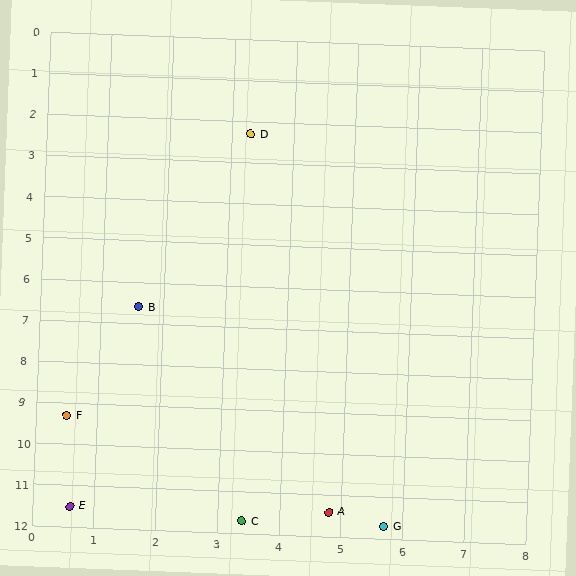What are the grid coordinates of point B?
Point B is at approximately (1.6, 6.6).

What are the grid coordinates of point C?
Point C is at approximately (3.4, 11.7).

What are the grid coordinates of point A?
Point A is at approximately (4.8, 11.4).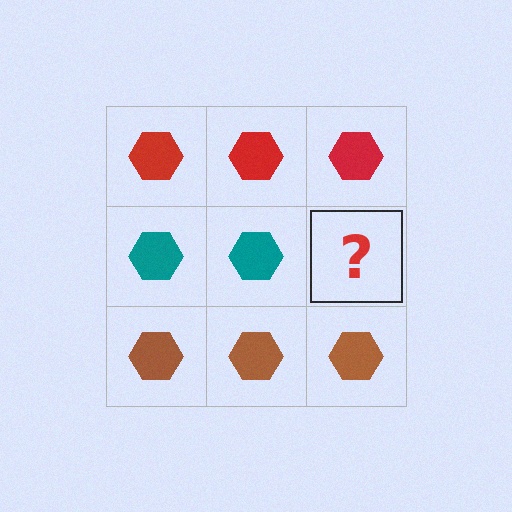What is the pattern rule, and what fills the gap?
The rule is that each row has a consistent color. The gap should be filled with a teal hexagon.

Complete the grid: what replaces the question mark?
The question mark should be replaced with a teal hexagon.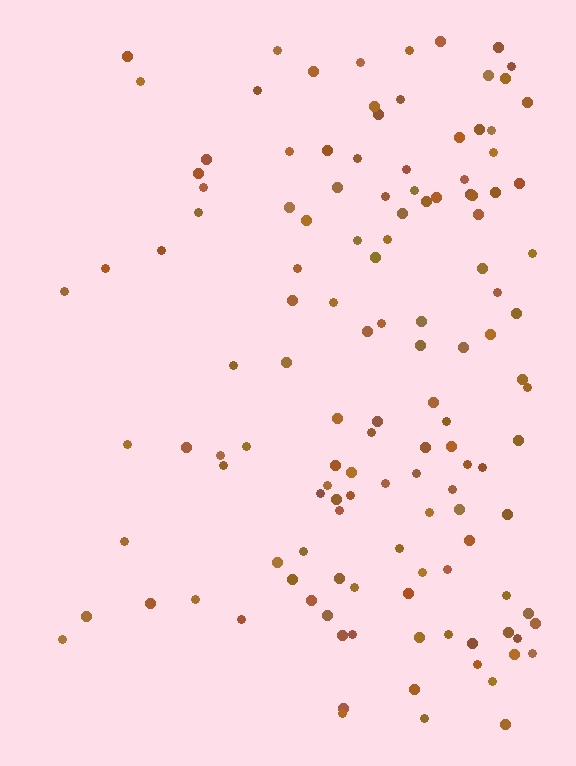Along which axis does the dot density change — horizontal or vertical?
Horizontal.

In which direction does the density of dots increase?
From left to right, with the right side densest.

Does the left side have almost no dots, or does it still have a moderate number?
Still a moderate number, just noticeably fewer than the right.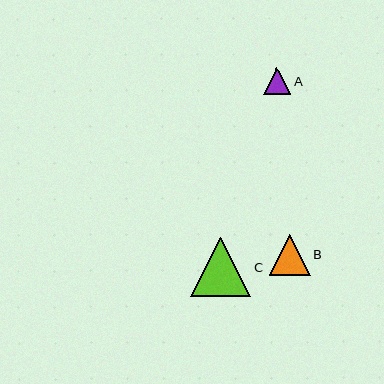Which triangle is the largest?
Triangle C is the largest with a size of approximately 60 pixels.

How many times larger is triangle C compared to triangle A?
Triangle C is approximately 2.2 times the size of triangle A.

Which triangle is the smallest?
Triangle A is the smallest with a size of approximately 27 pixels.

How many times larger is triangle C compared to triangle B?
Triangle C is approximately 1.5 times the size of triangle B.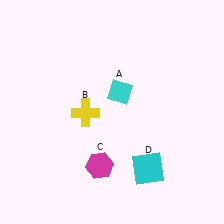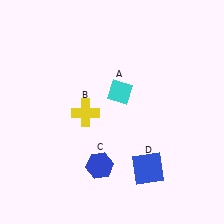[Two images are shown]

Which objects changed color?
C changed from magenta to blue. D changed from cyan to blue.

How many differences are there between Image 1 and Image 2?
There are 2 differences between the two images.